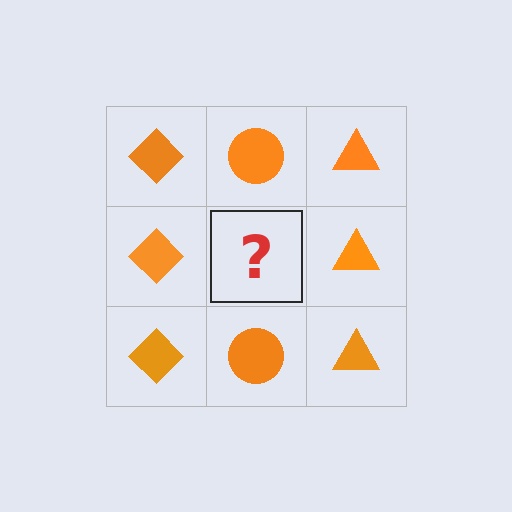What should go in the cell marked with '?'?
The missing cell should contain an orange circle.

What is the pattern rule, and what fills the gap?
The rule is that each column has a consistent shape. The gap should be filled with an orange circle.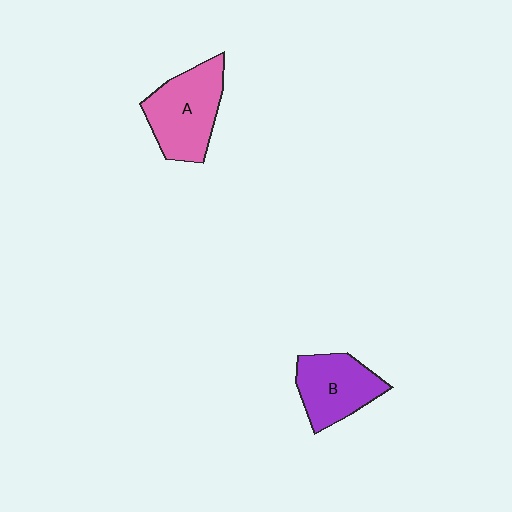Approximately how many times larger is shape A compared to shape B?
Approximately 1.2 times.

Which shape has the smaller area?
Shape B (purple).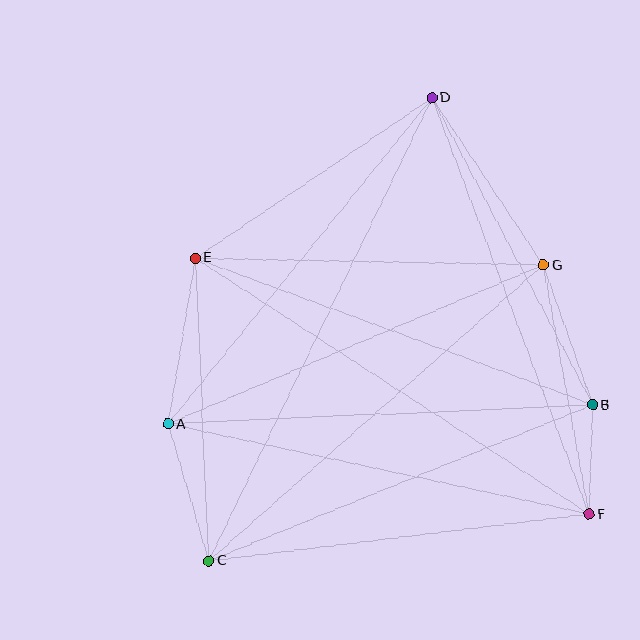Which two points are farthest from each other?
Points C and D are farthest from each other.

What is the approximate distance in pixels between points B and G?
The distance between B and G is approximately 149 pixels.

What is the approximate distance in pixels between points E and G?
The distance between E and G is approximately 349 pixels.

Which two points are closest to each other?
Points B and F are closest to each other.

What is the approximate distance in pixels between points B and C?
The distance between B and C is approximately 414 pixels.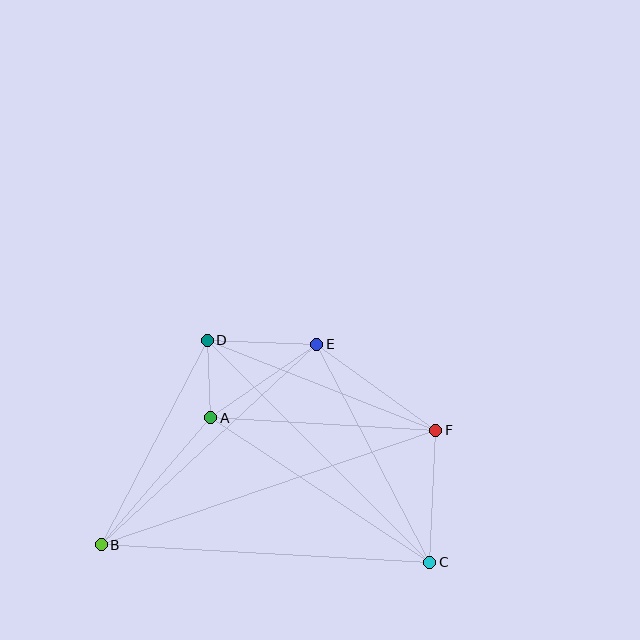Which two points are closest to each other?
Points A and D are closest to each other.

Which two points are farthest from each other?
Points B and F are farthest from each other.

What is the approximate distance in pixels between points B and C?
The distance between B and C is approximately 329 pixels.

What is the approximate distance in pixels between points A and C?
The distance between A and C is approximately 263 pixels.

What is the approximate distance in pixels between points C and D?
The distance between C and D is approximately 314 pixels.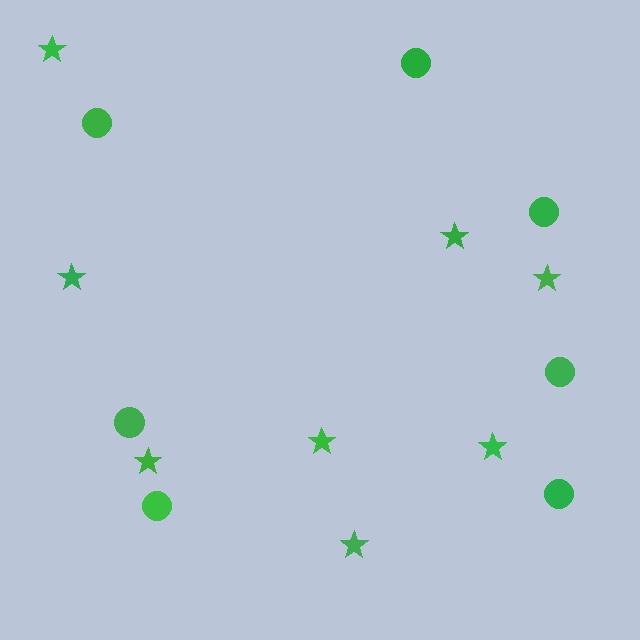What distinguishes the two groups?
There are 2 groups: one group of circles (7) and one group of stars (8).